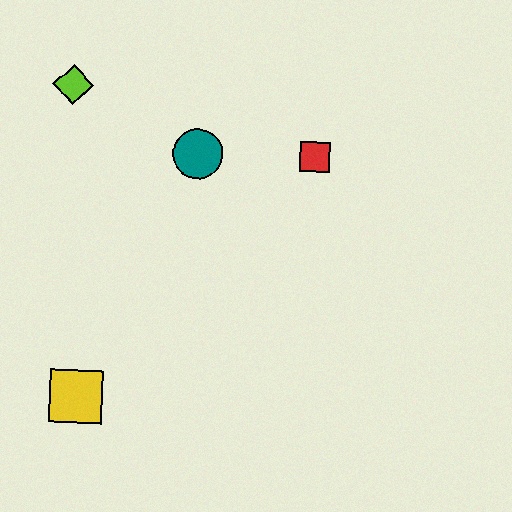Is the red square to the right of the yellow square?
Yes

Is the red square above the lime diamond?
No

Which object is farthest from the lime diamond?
The yellow square is farthest from the lime diamond.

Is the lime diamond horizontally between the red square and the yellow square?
No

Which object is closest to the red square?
The teal circle is closest to the red square.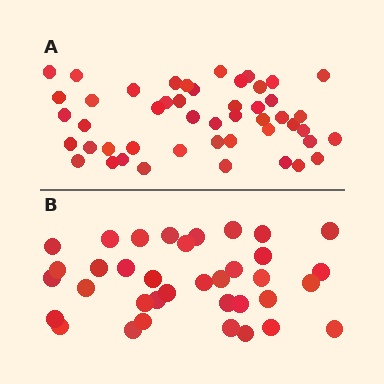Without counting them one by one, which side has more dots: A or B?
Region A (the top region) has more dots.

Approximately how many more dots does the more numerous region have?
Region A has roughly 12 or so more dots than region B.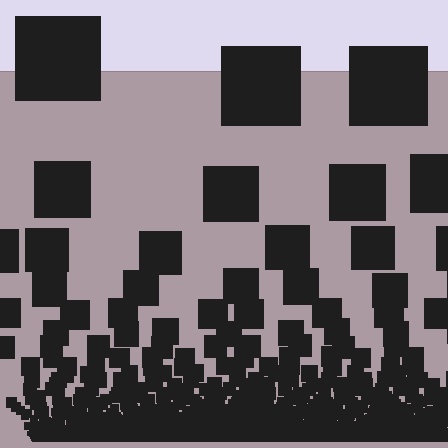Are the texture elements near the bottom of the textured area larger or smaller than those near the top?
Smaller. The gradient is inverted — elements near the bottom are smaller and denser.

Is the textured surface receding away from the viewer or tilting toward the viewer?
The surface appears to tilt toward the viewer. Texture elements get larger and sparser toward the top.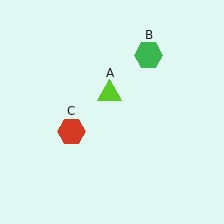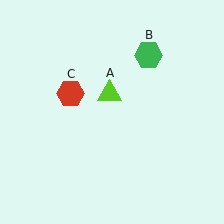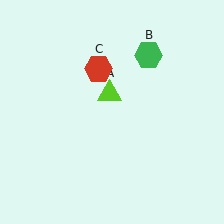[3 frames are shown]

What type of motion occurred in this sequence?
The red hexagon (object C) rotated clockwise around the center of the scene.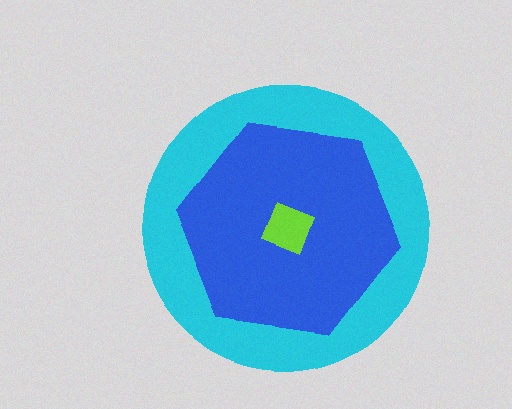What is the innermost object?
The lime diamond.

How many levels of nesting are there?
3.